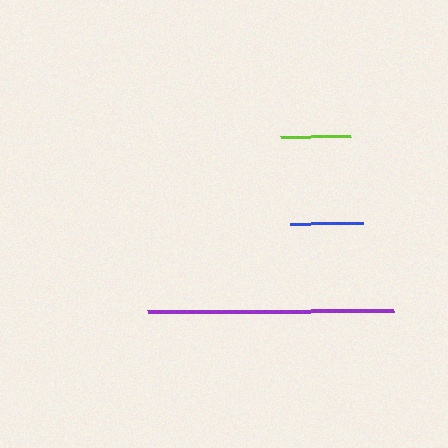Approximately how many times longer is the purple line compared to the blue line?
The purple line is approximately 3.4 times the length of the blue line.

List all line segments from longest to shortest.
From longest to shortest: purple, blue, lime.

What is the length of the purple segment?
The purple segment is approximately 246 pixels long.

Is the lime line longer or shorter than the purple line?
The purple line is longer than the lime line.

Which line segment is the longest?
The purple line is the longest at approximately 246 pixels.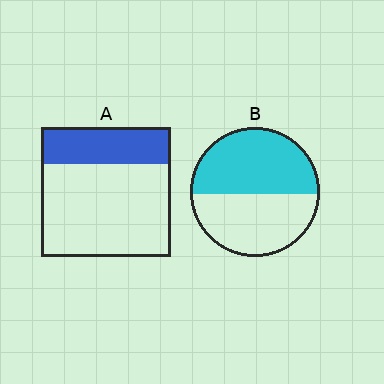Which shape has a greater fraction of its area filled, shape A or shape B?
Shape B.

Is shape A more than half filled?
No.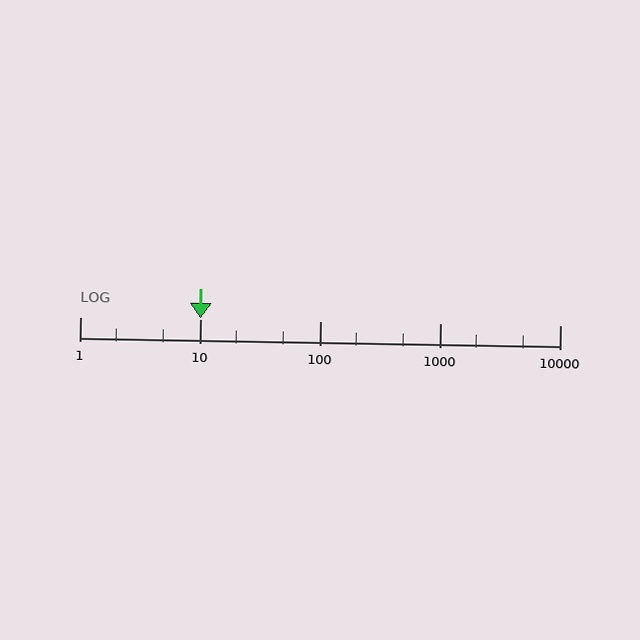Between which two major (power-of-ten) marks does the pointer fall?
The pointer is between 10 and 100.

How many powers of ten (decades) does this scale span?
The scale spans 4 decades, from 1 to 10000.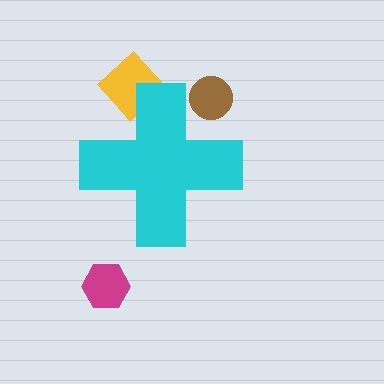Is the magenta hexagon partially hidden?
No, the magenta hexagon is fully visible.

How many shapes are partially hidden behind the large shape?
2 shapes are partially hidden.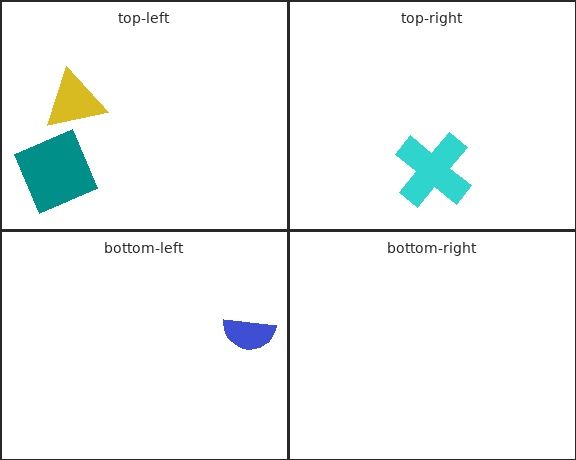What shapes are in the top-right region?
The cyan cross.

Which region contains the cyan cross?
The top-right region.